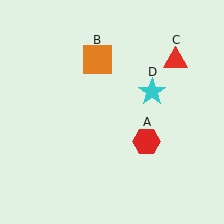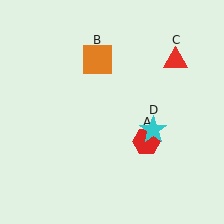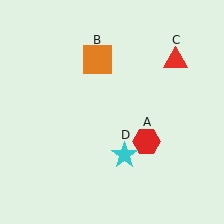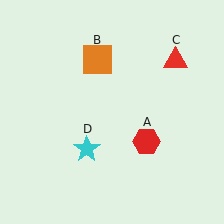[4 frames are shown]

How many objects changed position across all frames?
1 object changed position: cyan star (object D).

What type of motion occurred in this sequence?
The cyan star (object D) rotated clockwise around the center of the scene.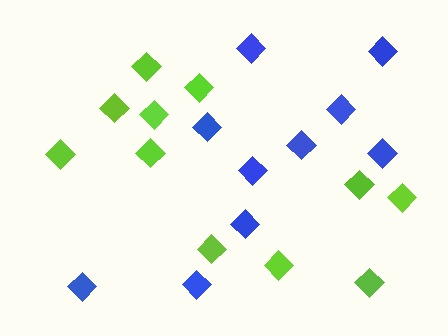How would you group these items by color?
There are 2 groups: one group of blue diamonds (10) and one group of lime diamonds (11).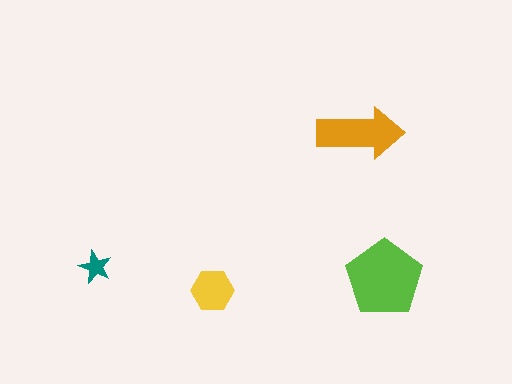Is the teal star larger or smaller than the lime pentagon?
Smaller.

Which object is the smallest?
The teal star.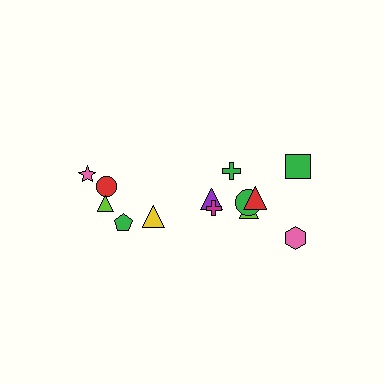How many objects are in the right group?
There are 8 objects.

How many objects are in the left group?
There are 5 objects.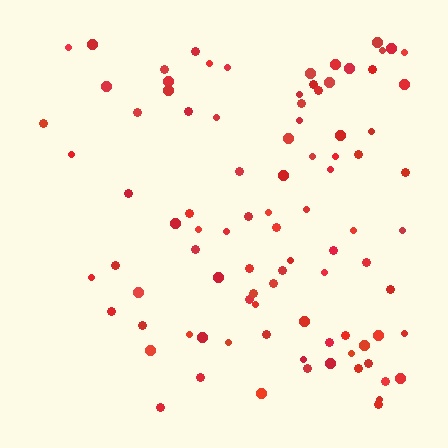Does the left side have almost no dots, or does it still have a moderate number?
Still a moderate number, just noticeably fewer than the right.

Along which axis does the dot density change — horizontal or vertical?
Horizontal.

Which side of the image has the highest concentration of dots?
The right.